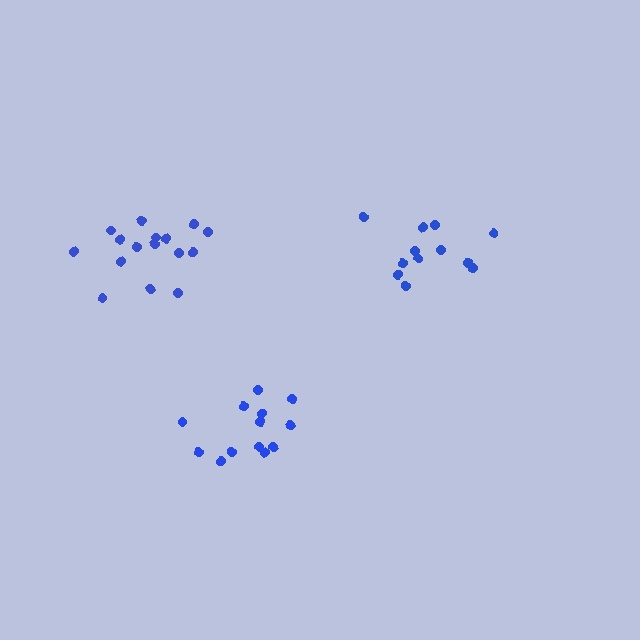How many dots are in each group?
Group 1: 12 dots, Group 2: 16 dots, Group 3: 13 dots (41 total).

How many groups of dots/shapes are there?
There are 3 groups.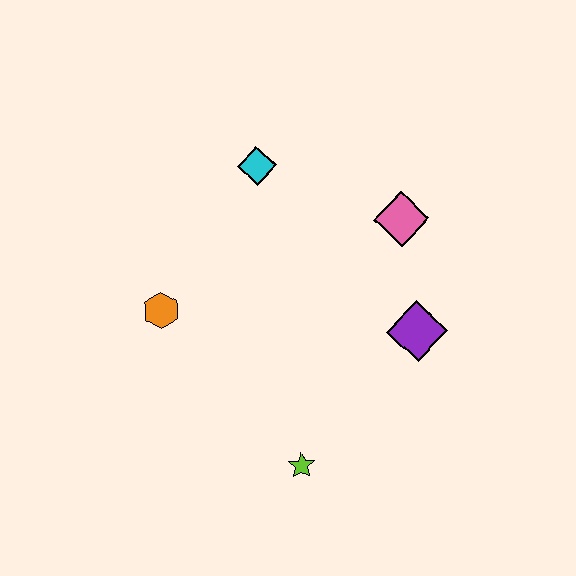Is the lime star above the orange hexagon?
No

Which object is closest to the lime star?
The purple diamond is closest to the lime star.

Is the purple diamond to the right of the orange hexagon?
Yes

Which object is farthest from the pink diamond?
The lime star is farthest from the pink diamond.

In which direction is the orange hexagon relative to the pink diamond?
The orange hexagon is to the left of the pink diamond.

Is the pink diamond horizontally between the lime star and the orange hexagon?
No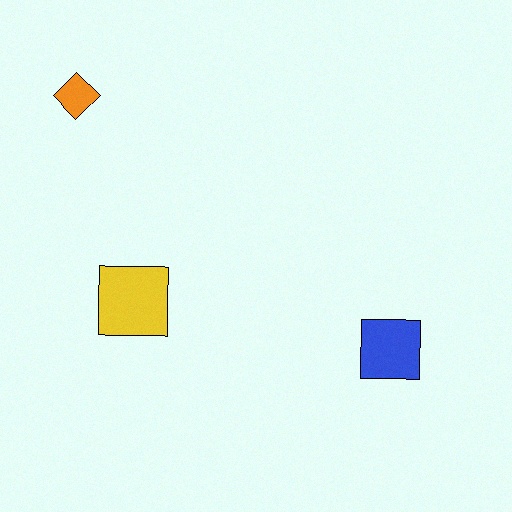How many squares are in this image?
There are 2 squares.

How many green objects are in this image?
There are no green objects.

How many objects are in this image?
There are 3 objects.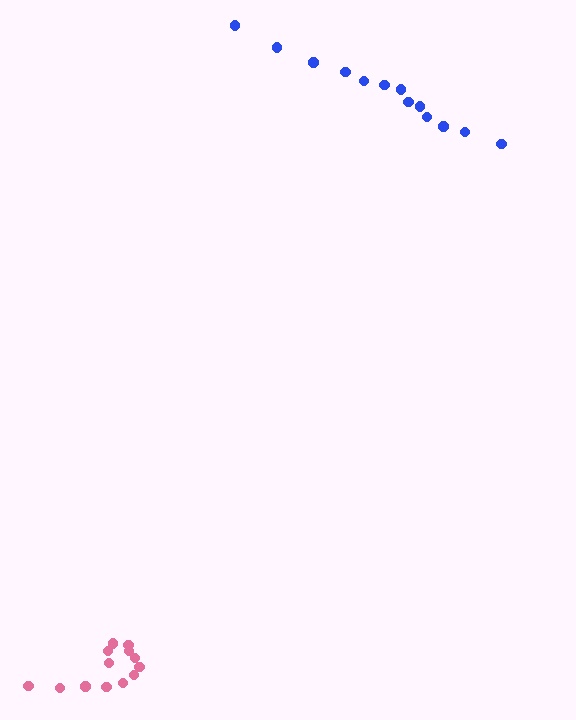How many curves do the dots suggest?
There are 2 distinct paths.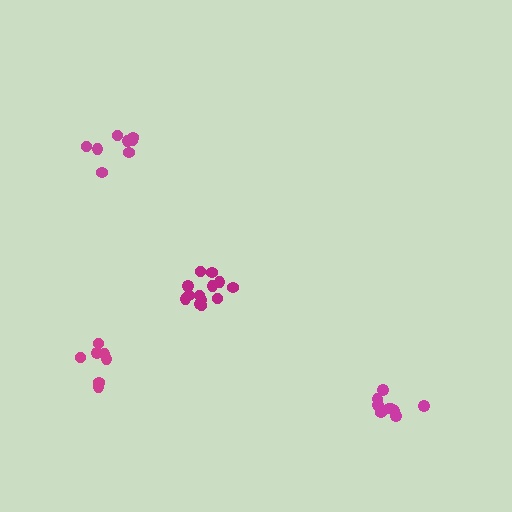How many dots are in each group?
Group 1: 7 dots, Group 2: 8 dots, Group 3: 13 dots, Group 4: 9 dots (37 total).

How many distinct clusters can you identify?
There are 4 distinct clusters.